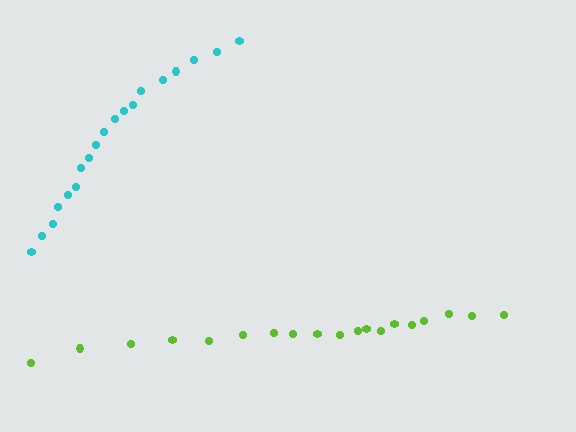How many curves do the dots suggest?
There are 2 distinct paths.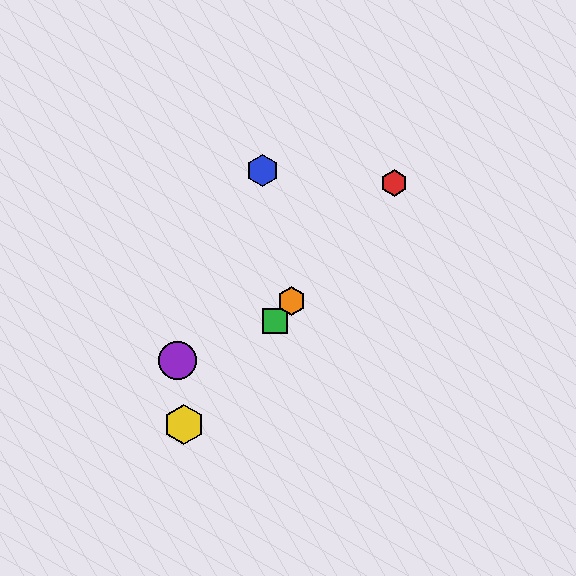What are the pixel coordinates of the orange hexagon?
The orange hexagon is at (292, 301).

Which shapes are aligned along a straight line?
The red hexagon, the green square, the yellow hexagon, the orange hexagon are aligned along a straight line.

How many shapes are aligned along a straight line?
4 shapes (the red hexagon, the green square, the yellow hexagon, the orange hexagon) are aligned along a straight line.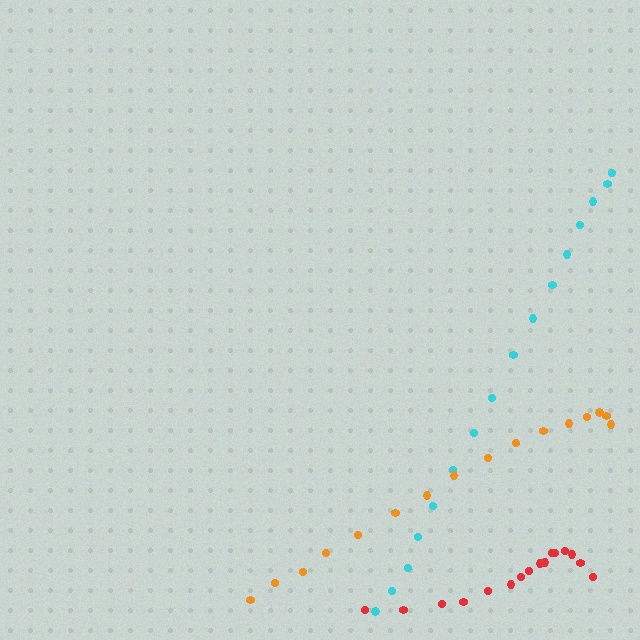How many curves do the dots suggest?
There are 3 distinct paths.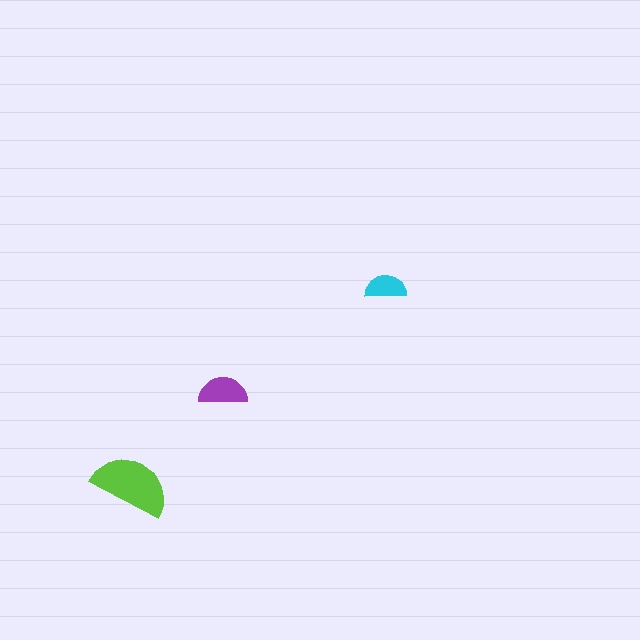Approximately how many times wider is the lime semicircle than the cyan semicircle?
About 2 times wider.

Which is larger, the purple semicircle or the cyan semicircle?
The purple one.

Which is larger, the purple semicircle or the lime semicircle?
The lime one.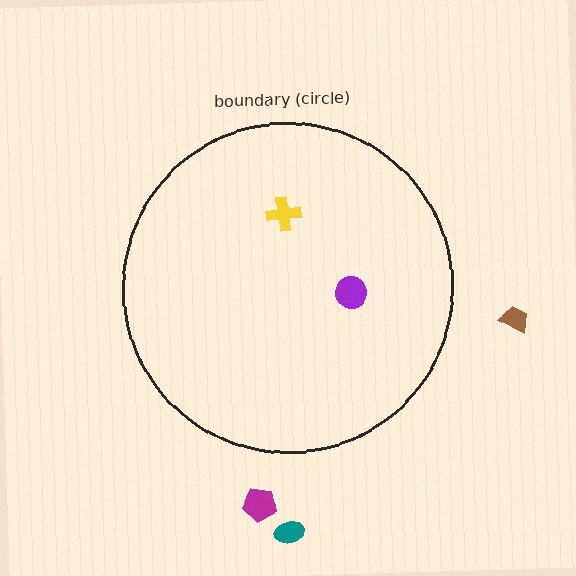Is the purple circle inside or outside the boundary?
Inside.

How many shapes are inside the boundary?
2 inside, 3 outside.